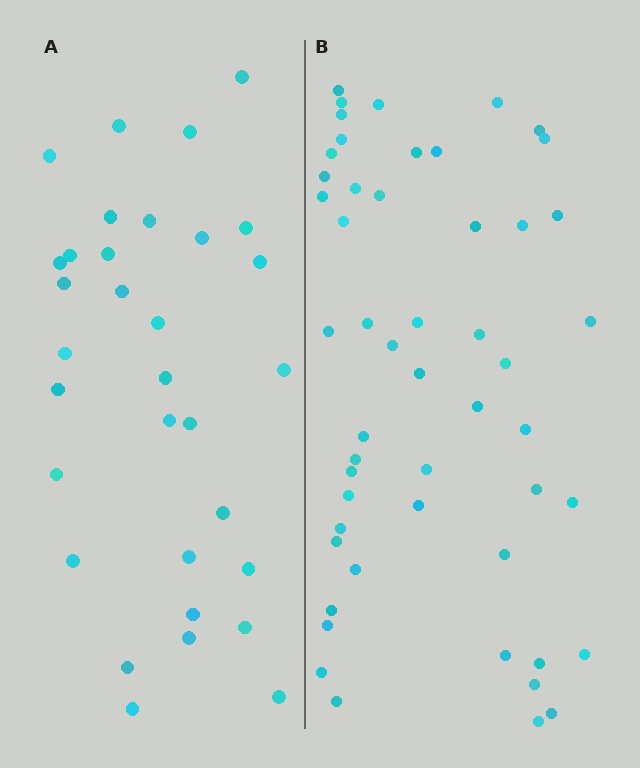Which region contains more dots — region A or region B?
Region B (the right region) has more dots.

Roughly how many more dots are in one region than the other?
Region B has approximately 20 more dots than region A.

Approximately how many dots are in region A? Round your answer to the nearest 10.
About 30 dots. (The exact count is 32, which rounds to 30.)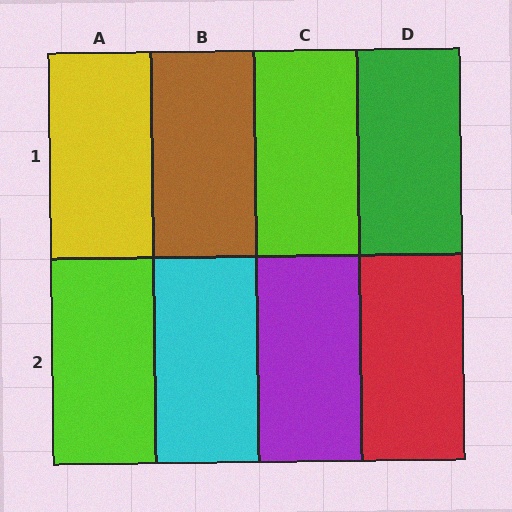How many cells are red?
1 cell is red.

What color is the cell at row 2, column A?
Lime.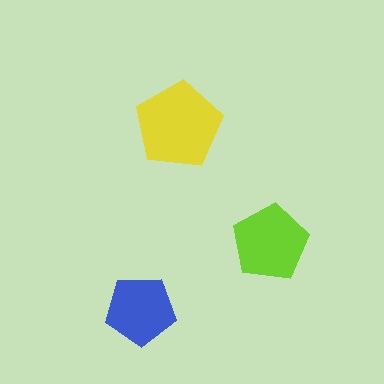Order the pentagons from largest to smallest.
the yellow one, the lime one, the blue one.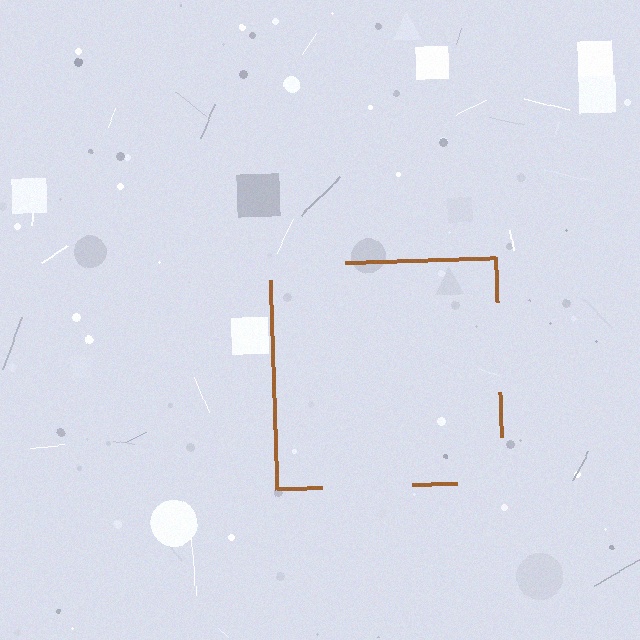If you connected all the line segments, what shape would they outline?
They would outline a square.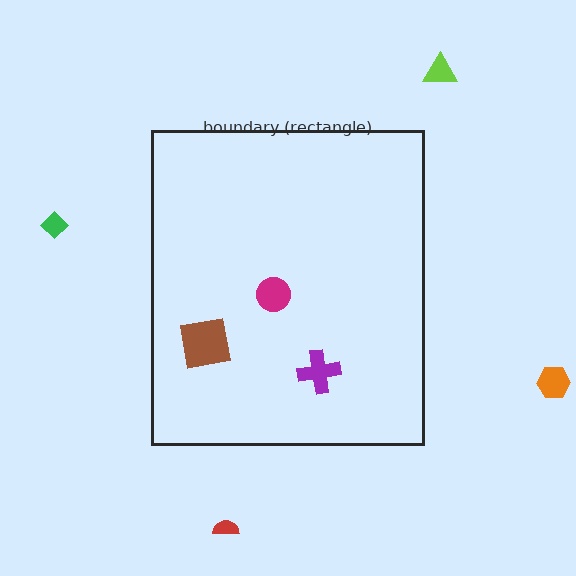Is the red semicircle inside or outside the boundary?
Outside.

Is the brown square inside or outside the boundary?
Inside.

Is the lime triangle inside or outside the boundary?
Outside.